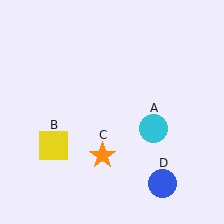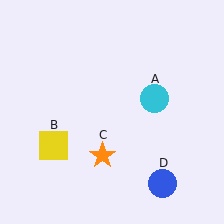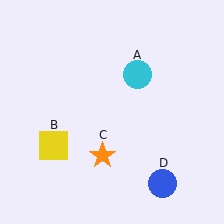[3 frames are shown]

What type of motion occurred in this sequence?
The cyan circle (object A) rotated counterclockwise around the center of the scene.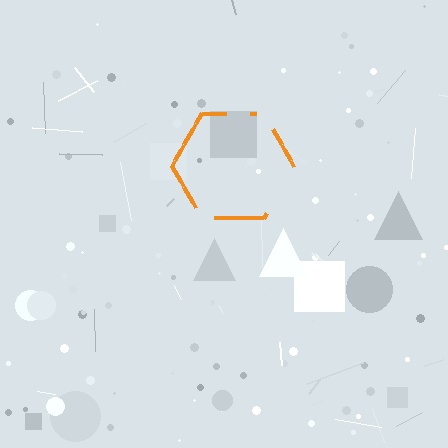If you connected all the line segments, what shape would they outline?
They would outline a hexagon.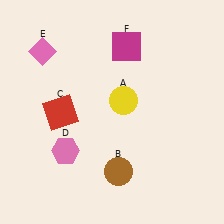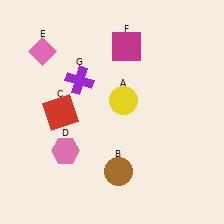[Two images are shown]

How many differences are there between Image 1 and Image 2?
There is 1 difference between the two images.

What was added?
A purple cross (G) was added in Image 2.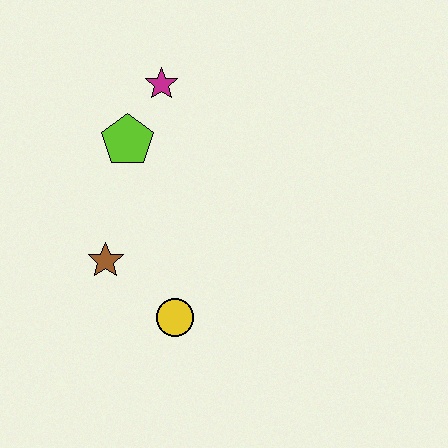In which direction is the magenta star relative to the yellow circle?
The magenta star is above the yellow circle.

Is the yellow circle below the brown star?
Yes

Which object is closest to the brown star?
The yellow circle is closest to the brown star.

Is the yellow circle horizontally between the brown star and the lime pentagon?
No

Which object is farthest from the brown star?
The magenta star is farthest from the brown star.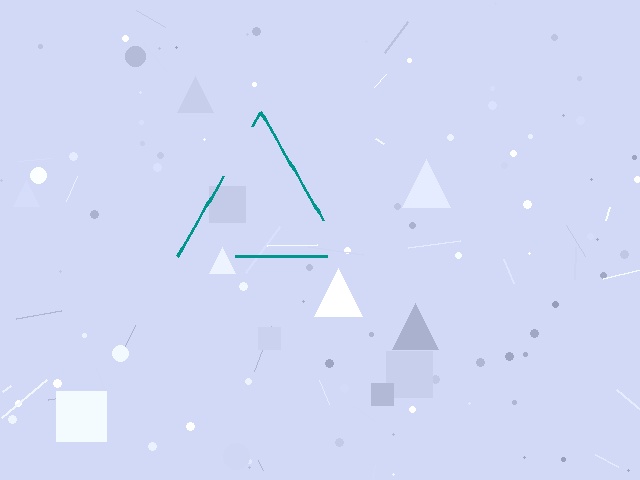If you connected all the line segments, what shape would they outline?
They would outline a triangle.